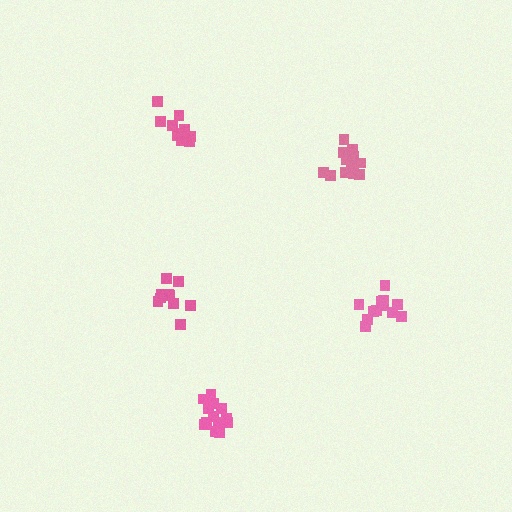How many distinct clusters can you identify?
There are 5 distinct clusters.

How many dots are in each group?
Group 1: 12 dots, Group 2: 10 dots, Group 3: 10 dots, Group 4: 13 dots, Group 5: 13 dots (58 total).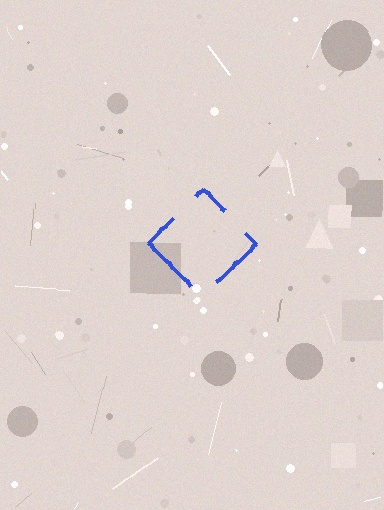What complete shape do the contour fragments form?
The contour fragments form a diamond.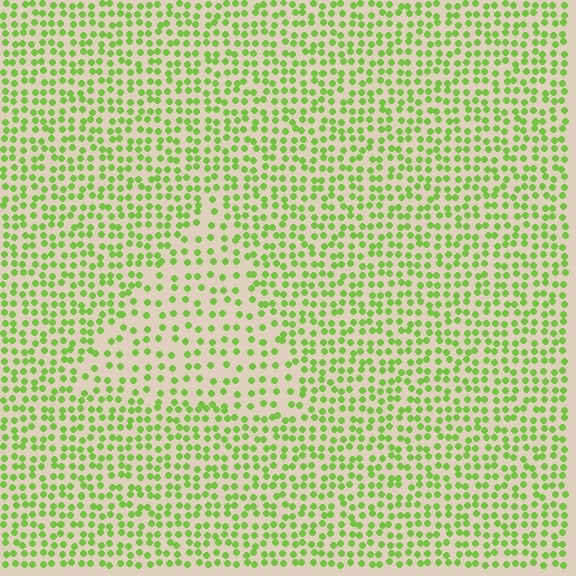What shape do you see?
I see a triangle.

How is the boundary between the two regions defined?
The boundary is defined by a change in element density (approximately 1.8x ratio). All elements are the same color, size, and shape.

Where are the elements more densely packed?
The elements are more densely packed outside the triangle boundary.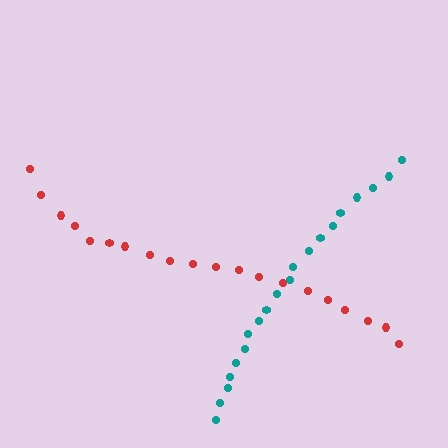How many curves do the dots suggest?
There are 2 distinct paths.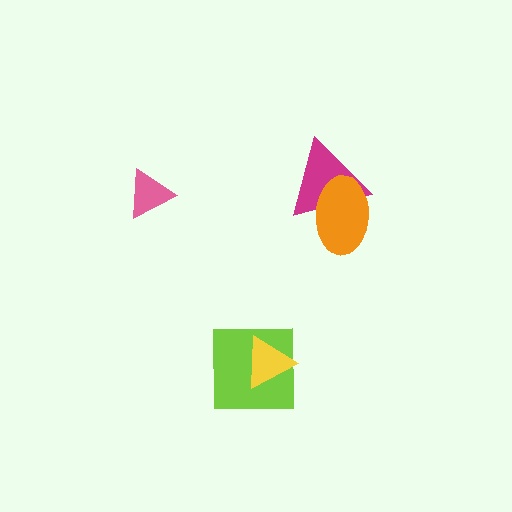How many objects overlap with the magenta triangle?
1 object overlaps with the magenta triangle.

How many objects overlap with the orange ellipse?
1 object overlaps with the orange ellipse.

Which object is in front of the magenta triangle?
The orange ellipse is in front of the magenta triangle.